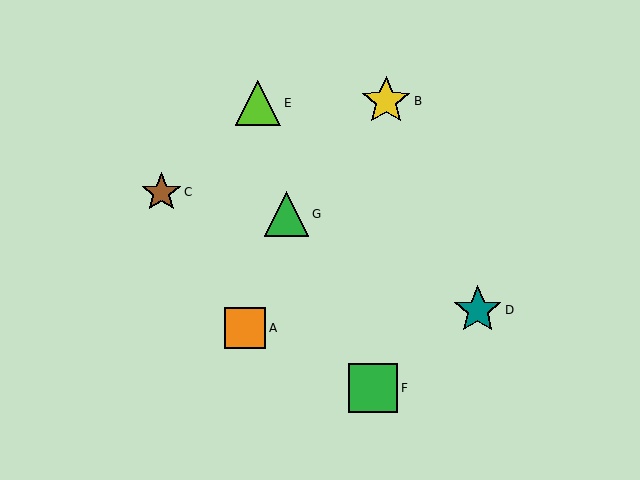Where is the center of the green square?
The center of the green square is at (373, 388).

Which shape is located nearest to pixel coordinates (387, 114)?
The yellow star (labeled B) at (386, 101) is nearest to that location.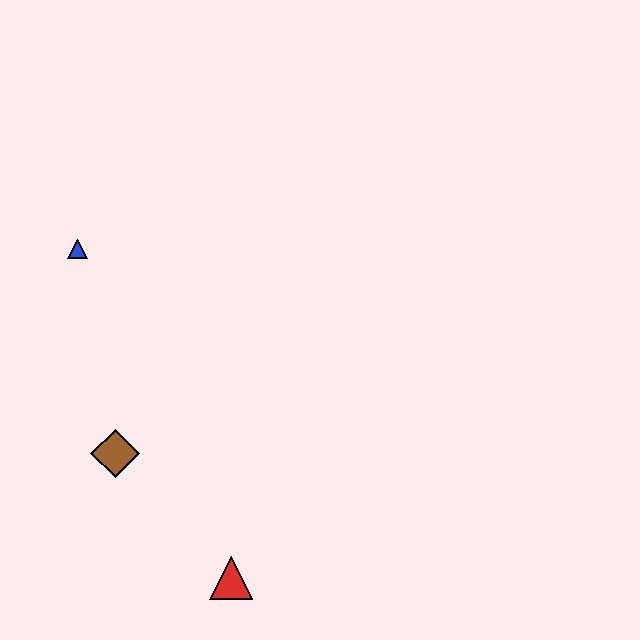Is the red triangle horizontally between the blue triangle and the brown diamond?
No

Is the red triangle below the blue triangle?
Yes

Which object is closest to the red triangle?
The brown diamond is closest to the red triangle.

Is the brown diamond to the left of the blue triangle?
No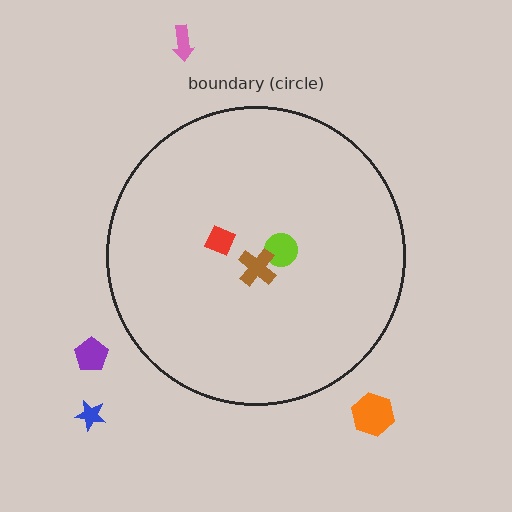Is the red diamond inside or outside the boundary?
Inside.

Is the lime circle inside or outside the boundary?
Inside.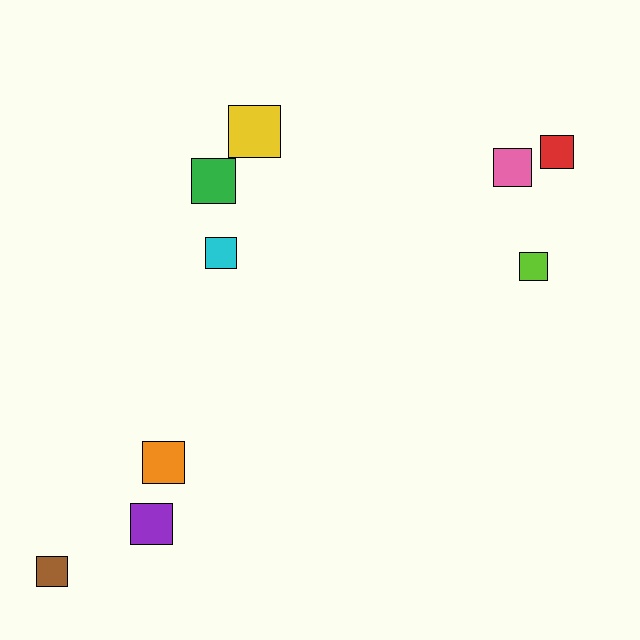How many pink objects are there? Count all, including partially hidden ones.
There is 1 pink object.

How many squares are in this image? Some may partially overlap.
There are 9 squares.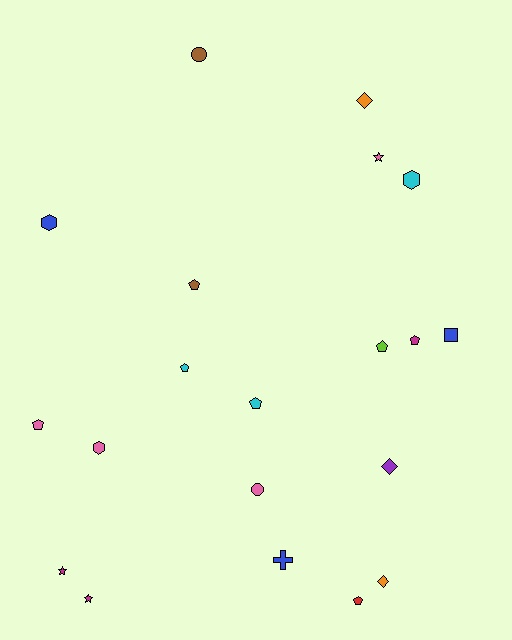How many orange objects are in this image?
There are 2 orange objects.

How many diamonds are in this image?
There are 3 diamonds.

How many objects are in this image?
There are 20 objects.